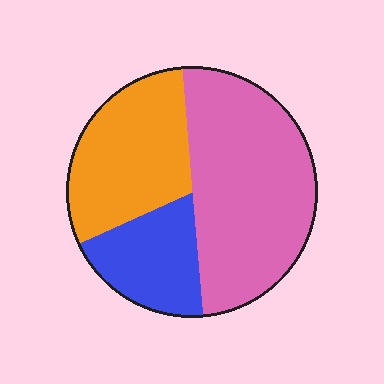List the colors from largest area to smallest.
From largest to smallest: pink, orange, blue.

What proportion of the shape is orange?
Orange covers about 30% of the shape.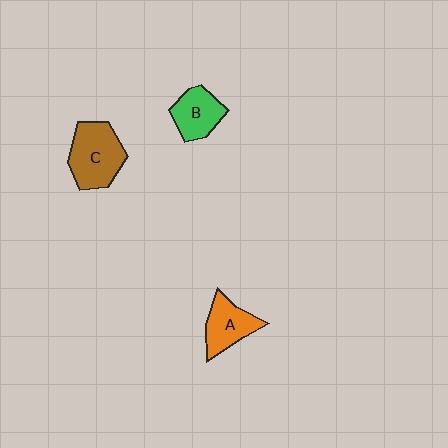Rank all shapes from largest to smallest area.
From largest to smallest: C (brown), A (orange), B (green).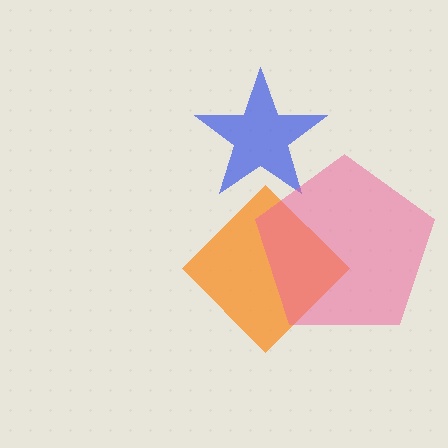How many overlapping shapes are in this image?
There are 3 overlapping shapes in the image.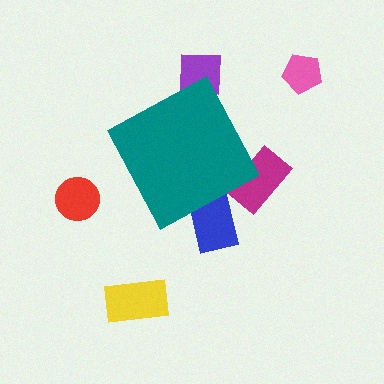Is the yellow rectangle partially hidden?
No, the yellow rectangle is fully visible.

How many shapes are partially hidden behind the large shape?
3 shapes are partially hidden.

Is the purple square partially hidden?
Yes, the purple square is partially hidden behind the teal diamond.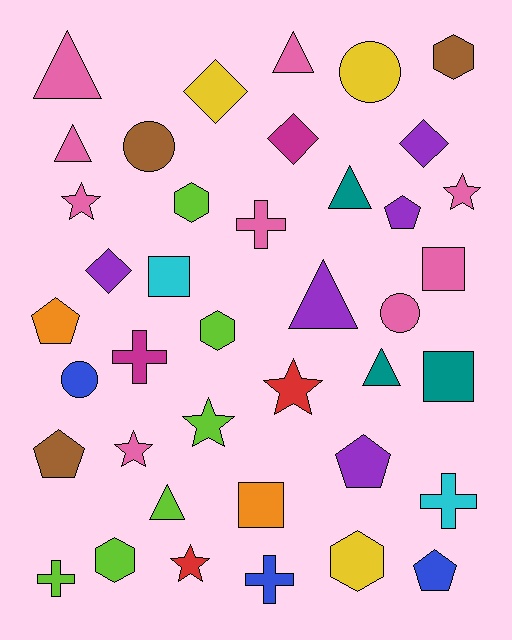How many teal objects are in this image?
There are 3 teal objects.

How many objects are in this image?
There are 40 objects.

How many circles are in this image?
There are 4 circles.